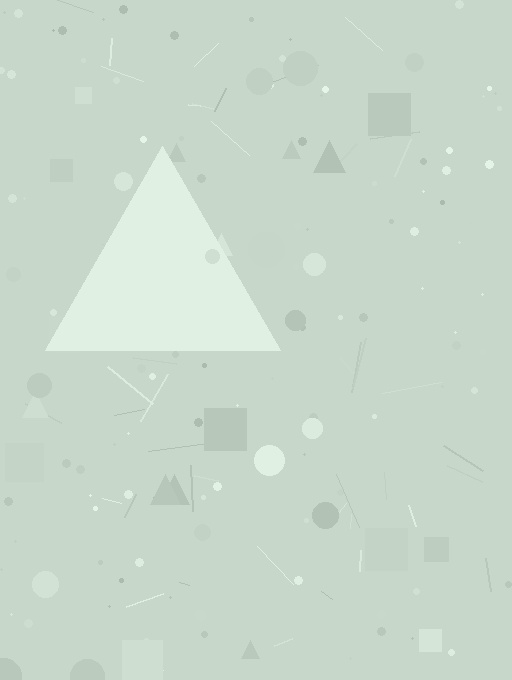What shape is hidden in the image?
A triangle is hidden in the image.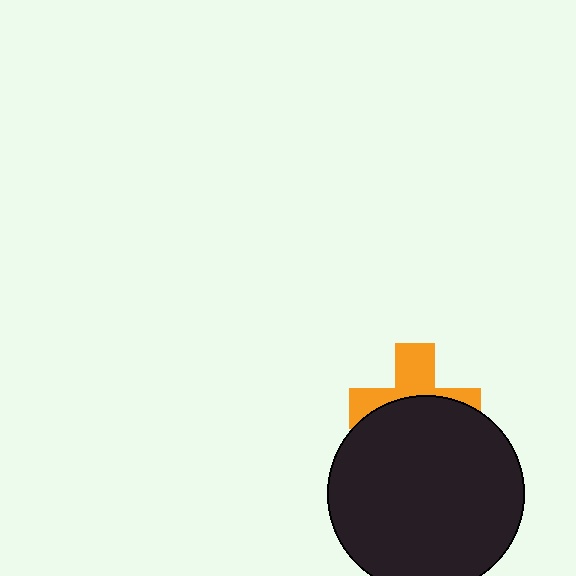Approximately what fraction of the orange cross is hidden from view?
Roughly 57% of the orange cross is hidden behind the black circle.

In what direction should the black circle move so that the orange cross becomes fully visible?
The black circle should move down. That is the shortest direction to clear the overlap and leave the orange cross fully visible.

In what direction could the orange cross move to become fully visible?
The orange cross could move up. That would shift it out from behind the black circle entirely.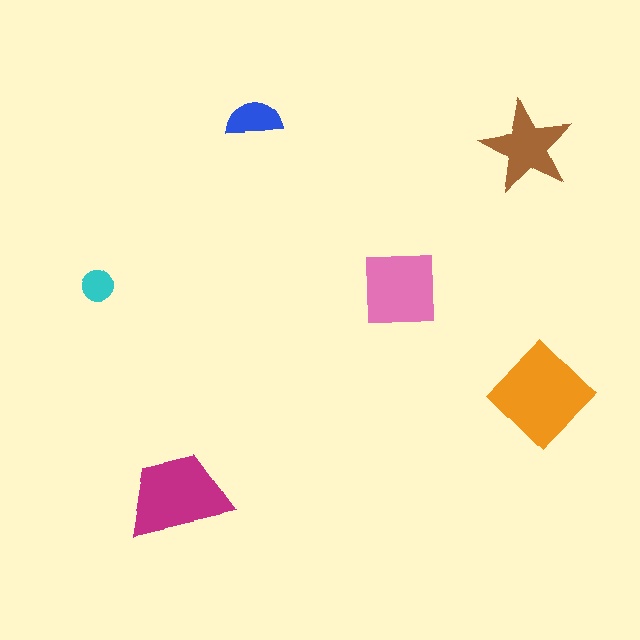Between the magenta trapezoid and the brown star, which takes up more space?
The magenta trapezoid.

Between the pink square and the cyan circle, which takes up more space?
The pink square.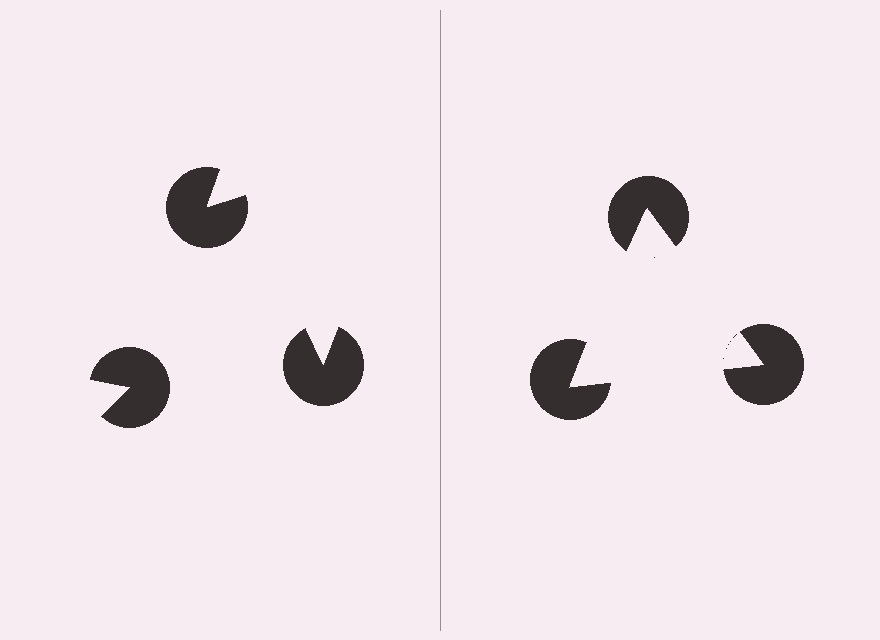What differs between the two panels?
The pac-man discs are positioned identically on both sides; only the wedge orientations differ. On the right they align to a triangle; on the left they are misaligned.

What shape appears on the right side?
An illusory triangle.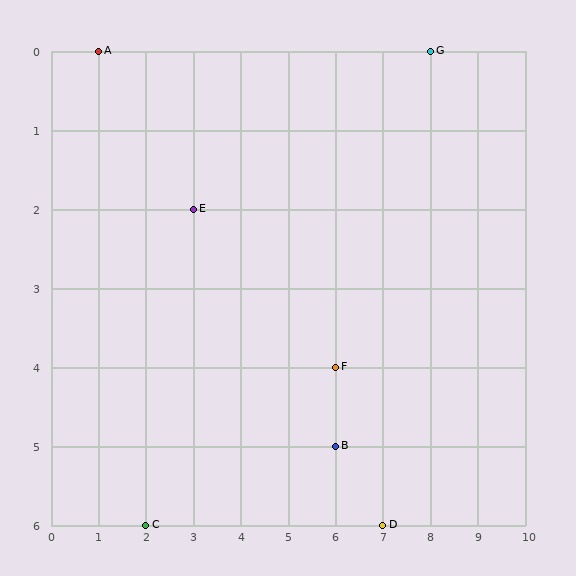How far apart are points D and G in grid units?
Points D and G are 1 column and 6 rows apart (about 6.1 grid units diagonally).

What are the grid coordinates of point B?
Point B is at grid coordinates (6, 5).